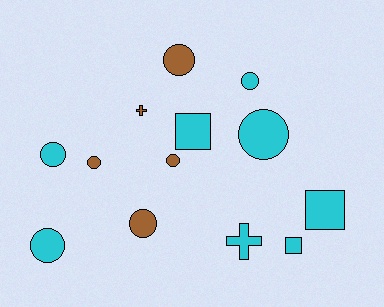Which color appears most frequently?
Cyan, with 8 objects.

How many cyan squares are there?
There are 3 cyan squares.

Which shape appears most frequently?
Circle, with 8 objects.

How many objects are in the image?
There are 13 objects.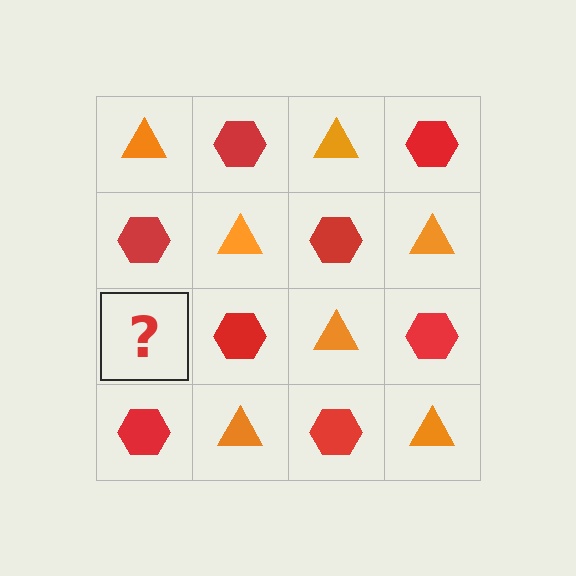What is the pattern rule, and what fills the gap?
The rule is that it alternates orange triangle and red hexagon in a checkerboard pattern. The gap should be filled with an orange triangle.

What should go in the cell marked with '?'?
The missing cell should contain an orange triangle.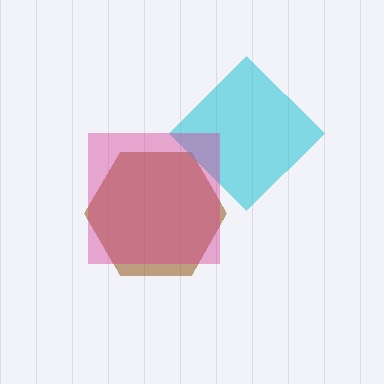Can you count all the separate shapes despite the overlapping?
Yes, there are 3 separate shapes.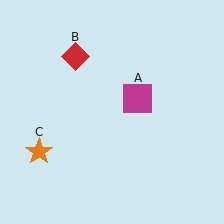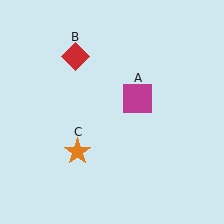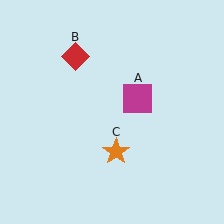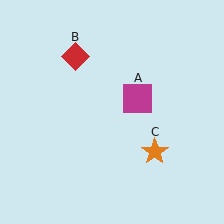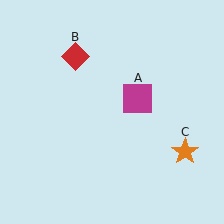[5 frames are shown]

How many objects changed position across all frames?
1 object changed position: orange star (object C).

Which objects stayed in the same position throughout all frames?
Magenta square (object A) and red diamond (object B) remained stationary.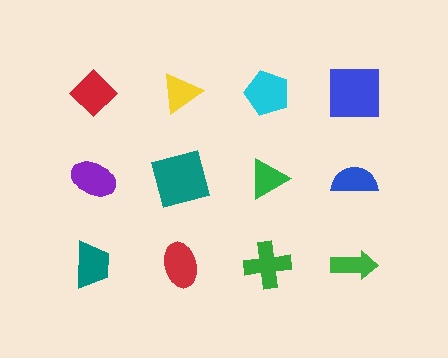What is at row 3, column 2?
A red ellipse.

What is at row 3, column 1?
A teal trapezoid.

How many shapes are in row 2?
4 shapes.